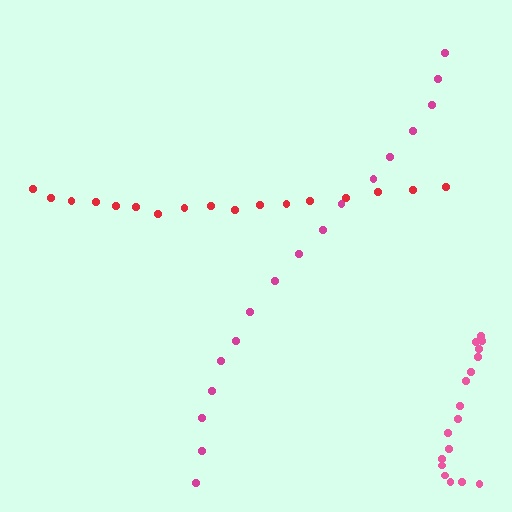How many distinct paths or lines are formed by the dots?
There are 3 distinct paths.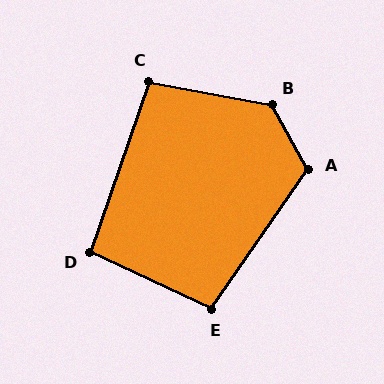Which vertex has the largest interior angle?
B, at approximately 130 degrees.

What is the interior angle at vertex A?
Approximately 116 degrees (obtuse).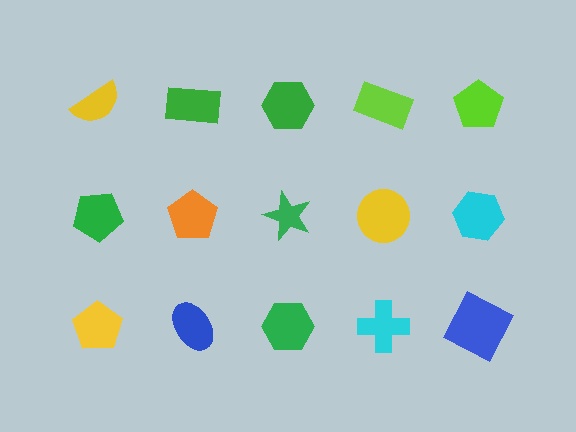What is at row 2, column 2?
An orange pentagon.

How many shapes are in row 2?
5 shapes.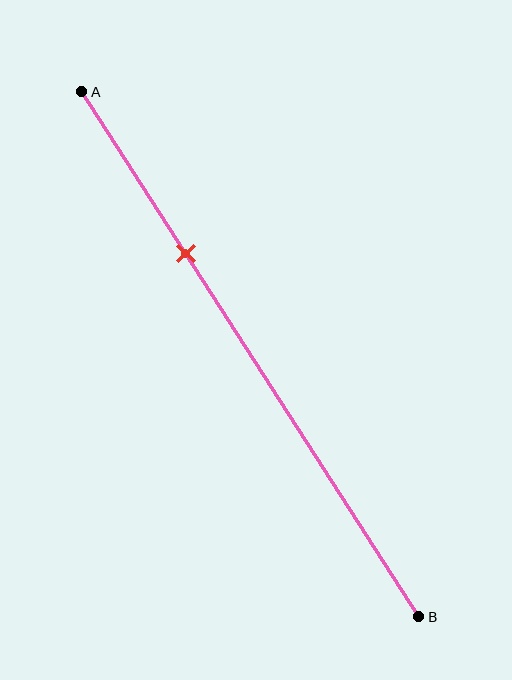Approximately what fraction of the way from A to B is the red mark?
The red mark is approximately 30% of the way from A to B.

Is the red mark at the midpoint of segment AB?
No, the mark is at about 30% from A, not at the 50% midpoint.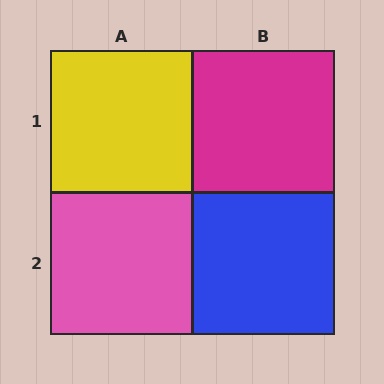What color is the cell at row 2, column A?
Pink.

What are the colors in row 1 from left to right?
Yellow, magenta.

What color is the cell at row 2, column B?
Blue.